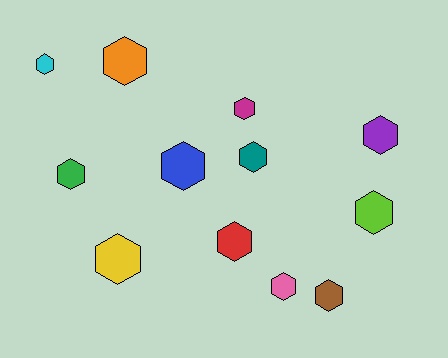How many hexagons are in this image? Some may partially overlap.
There are 12 hexagons.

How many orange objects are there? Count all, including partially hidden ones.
There is 1 orange object.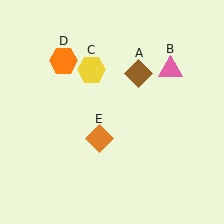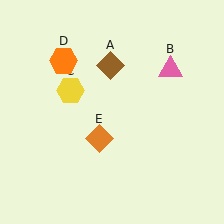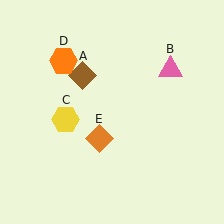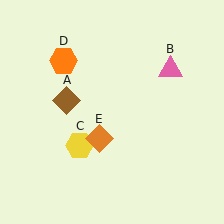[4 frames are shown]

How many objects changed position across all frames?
2 objects changed position: brown diamond (object A), yellow hexagon (object C).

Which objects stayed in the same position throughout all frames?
Pink triangle (object B) and orange hexagon (object D) and orange diamond (object E) remained stationary.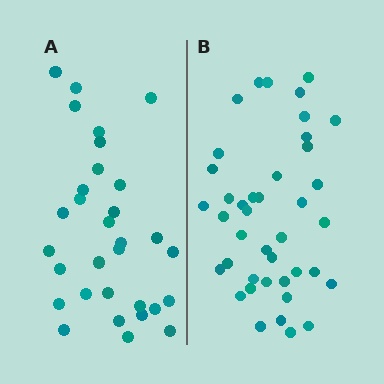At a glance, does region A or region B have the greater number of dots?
Region B (the right region) has more dots.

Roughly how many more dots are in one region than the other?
Region B has roughly 10 or so more dots than region A.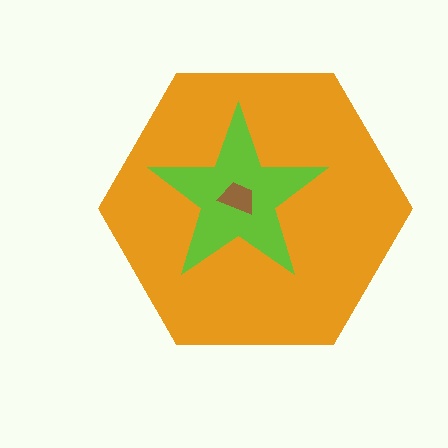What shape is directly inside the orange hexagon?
The lime star.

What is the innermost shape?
The brown trapezoid.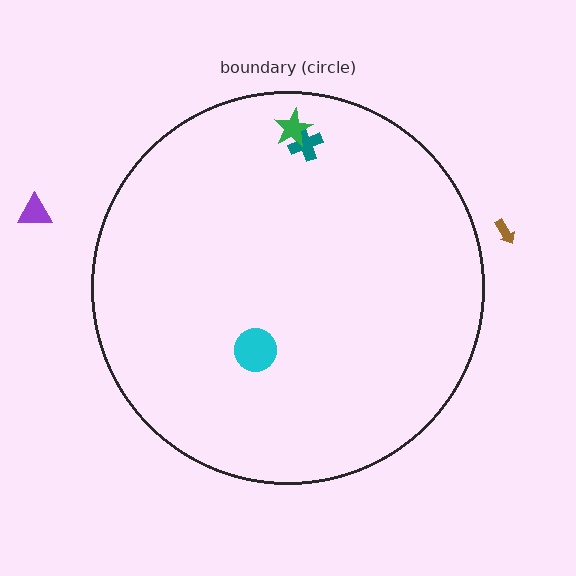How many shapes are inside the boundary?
3 inside, 2 outside.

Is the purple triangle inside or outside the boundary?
Outside.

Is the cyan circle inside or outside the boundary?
Inside.